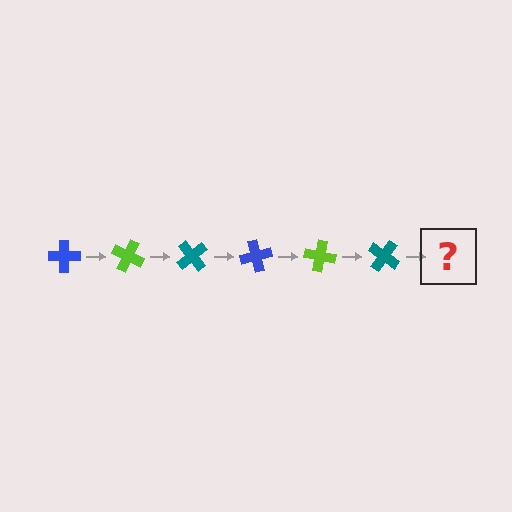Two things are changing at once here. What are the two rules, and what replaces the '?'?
The two rules are that it rotates 25 degrees each step and the color cycles through blue, lime, and teal. The '?' should be a blue cross, rotated 150 degrees from the start.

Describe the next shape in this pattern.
It should be a blue cross, rotated 150 degrees from the start.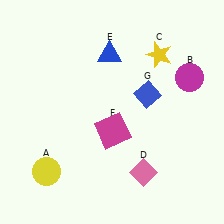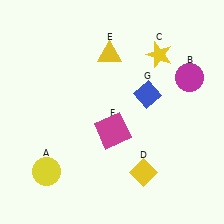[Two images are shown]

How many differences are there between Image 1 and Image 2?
There are 2 differences between the two images.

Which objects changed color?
D changed from pink to yellow. E changed from blue to yellow.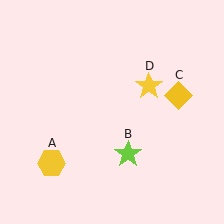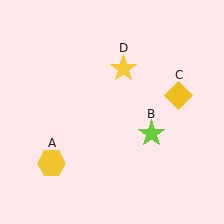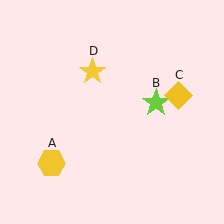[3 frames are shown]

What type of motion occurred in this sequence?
The lime star (object B), yellow star (object D) rotated counterclockwise around the center of the scene.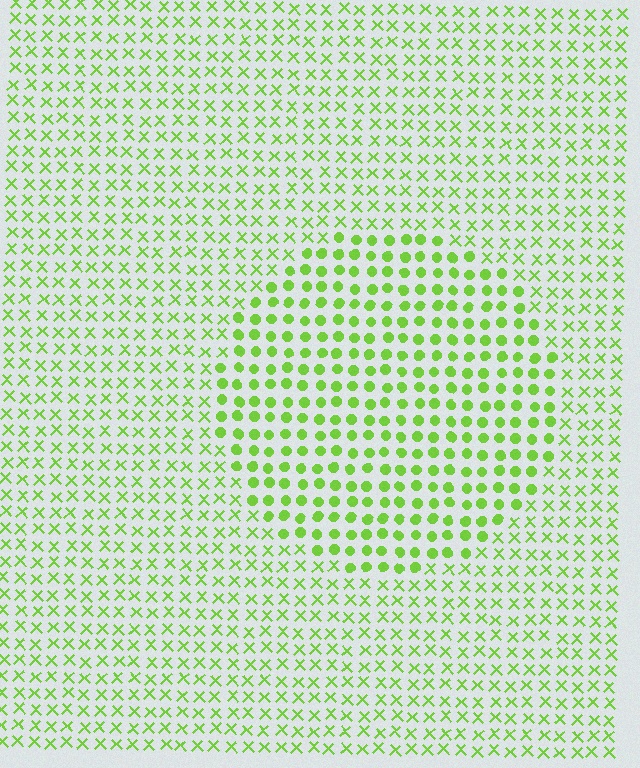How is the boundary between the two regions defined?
The boundary is defined by a change in element shape: circles inside vs. X marks outside. All elements share the same color and spacing.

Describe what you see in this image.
The image is filled with small lime elements arranged in a uniform grid. A circle-shaped region contains circles, while the surrounding area contains X marks. The boundary is defined purely by the change in element shape.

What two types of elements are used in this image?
The image uses circles inside the circle region and X marks outside it.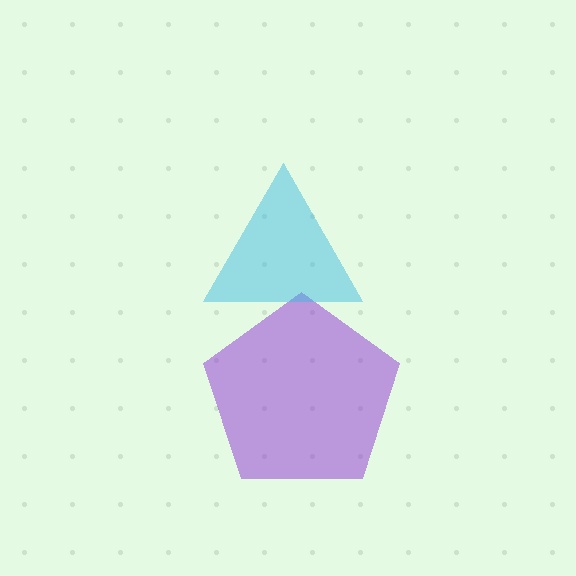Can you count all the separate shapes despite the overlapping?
Yes, there are 2 separate shapes.